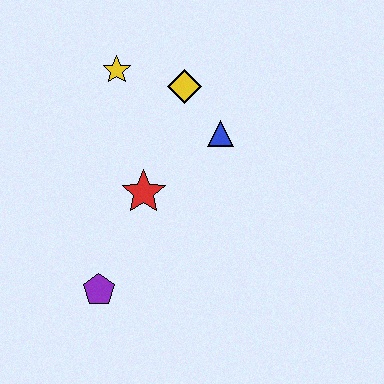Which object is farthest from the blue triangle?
The purple pentagon is farthest from the blue triangle.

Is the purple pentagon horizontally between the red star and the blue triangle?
No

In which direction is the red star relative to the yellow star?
The red star is below the yellow star.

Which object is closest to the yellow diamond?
The blue triangle is closest to the yellow diamond.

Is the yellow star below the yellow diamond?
No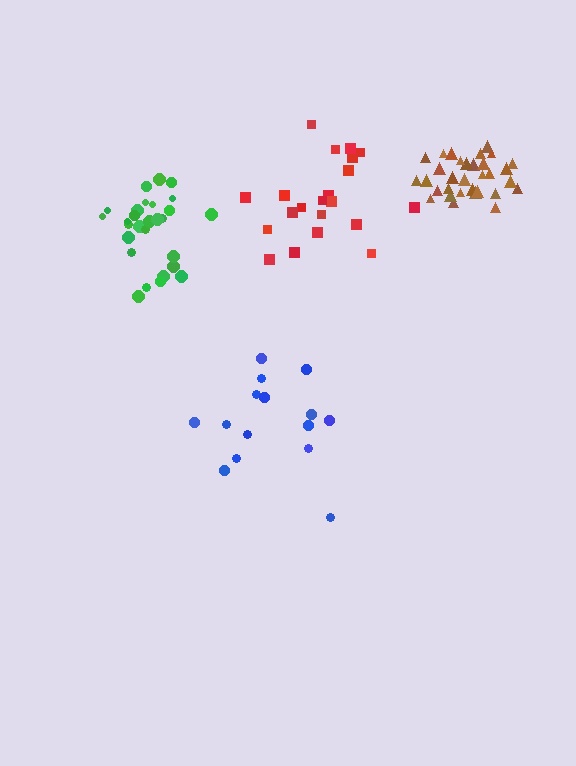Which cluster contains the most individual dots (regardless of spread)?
Brown (32).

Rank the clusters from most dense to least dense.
brown, green, red, blue.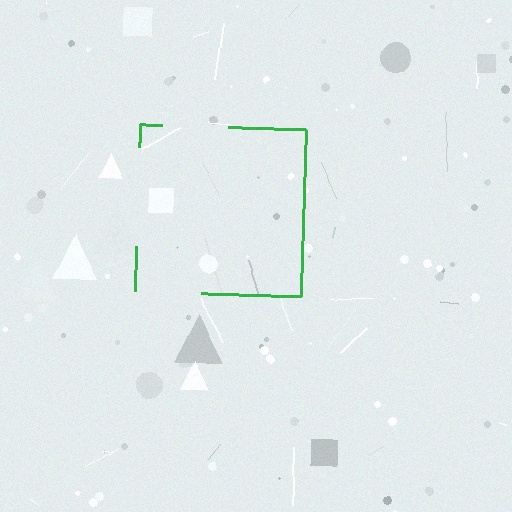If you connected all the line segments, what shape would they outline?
They would outline a square.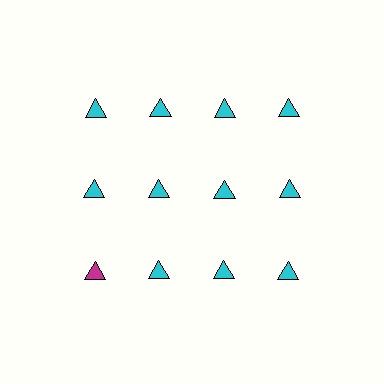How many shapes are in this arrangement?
There are 12 shapes arranged in a grid pattern.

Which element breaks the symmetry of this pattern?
The magenta triangle in the third row, leftmost column breaks the symmetry. All other shapes are cyan triangles.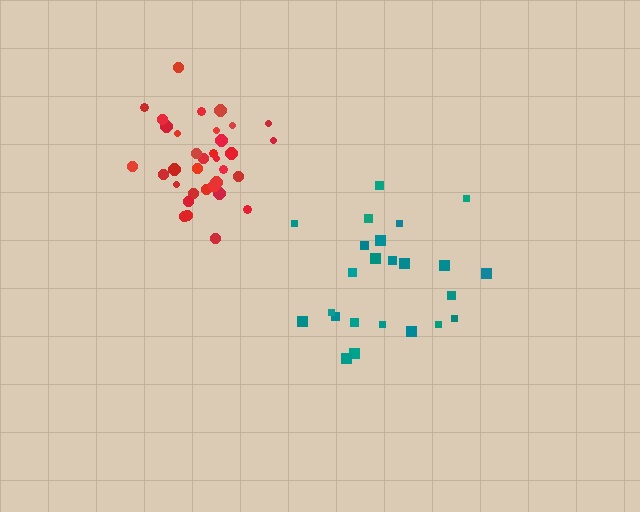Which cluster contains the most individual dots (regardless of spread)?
Red (35).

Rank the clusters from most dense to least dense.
red, teal.